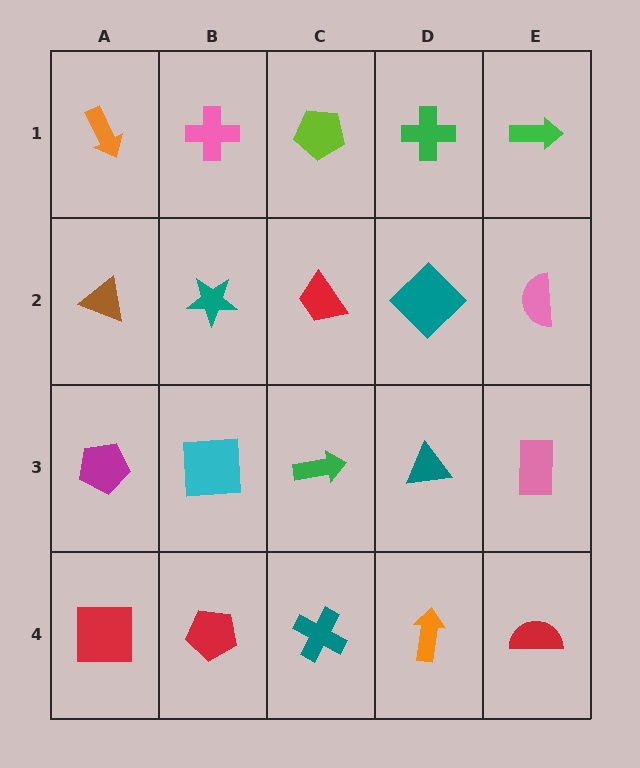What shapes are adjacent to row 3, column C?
A red trapezoid (row 2, column C), a teal cross (row 4, column C), a cyan square (row 3, column B), a teal triangle (row 3, column D).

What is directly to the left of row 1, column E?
A green cross.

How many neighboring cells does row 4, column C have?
3.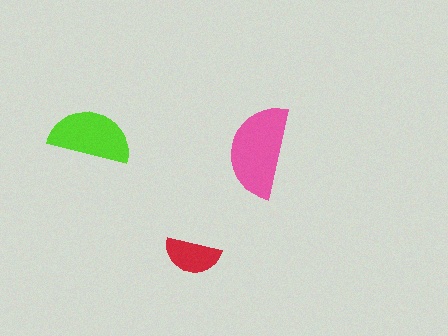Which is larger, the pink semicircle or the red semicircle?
The pink one.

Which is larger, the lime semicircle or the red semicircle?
The lime one.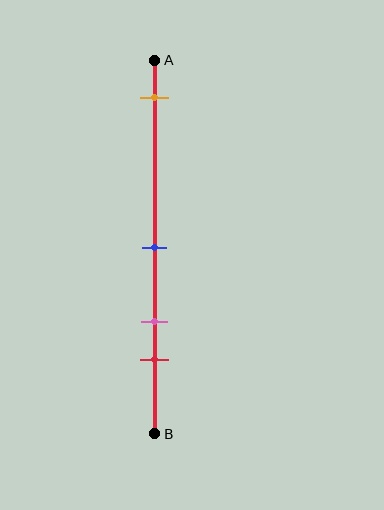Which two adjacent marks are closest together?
The pink and red marks are the closest adjacent pair.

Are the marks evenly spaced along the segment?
No, the marks are not evenly spaced.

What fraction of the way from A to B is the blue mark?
The blue mark is approximately 50% (0.5) of the way from A to B.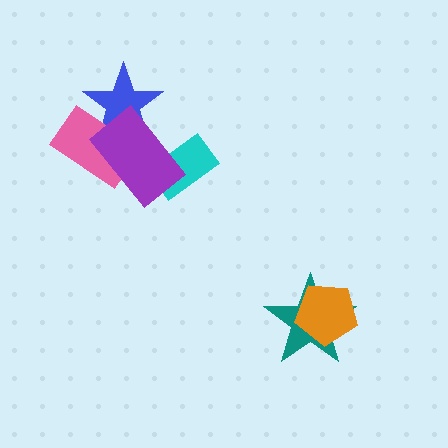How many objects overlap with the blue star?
2 objects overlap with the blue star.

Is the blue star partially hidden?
Yes, it is partially covered by another shape.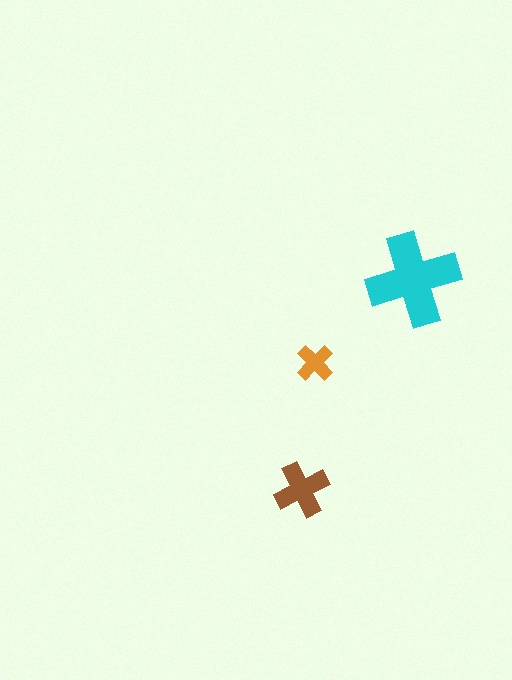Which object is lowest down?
The brown cross is bottommost.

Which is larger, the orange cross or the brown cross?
The brown one.